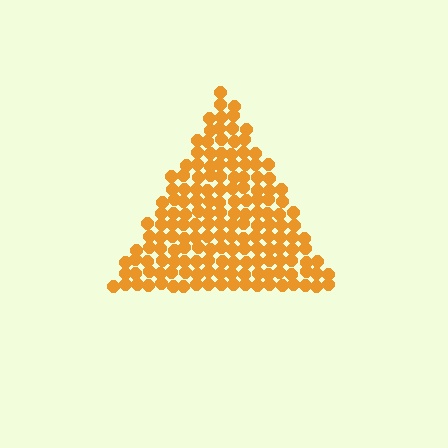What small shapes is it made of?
It is made of small circles.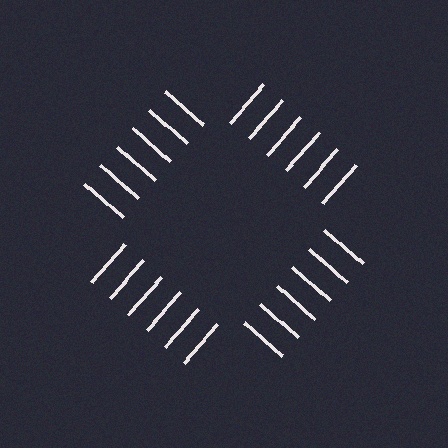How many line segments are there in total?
24 — 6 along each of the 4 edges.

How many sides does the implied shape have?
4 sides — the line-ends trace a square.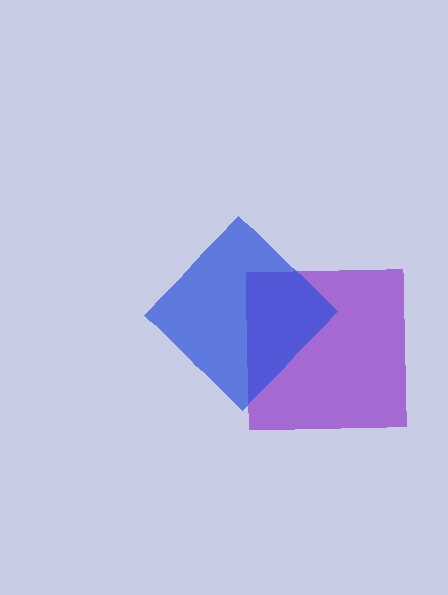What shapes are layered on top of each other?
The layered shapes are: a purple square, a blue diamond.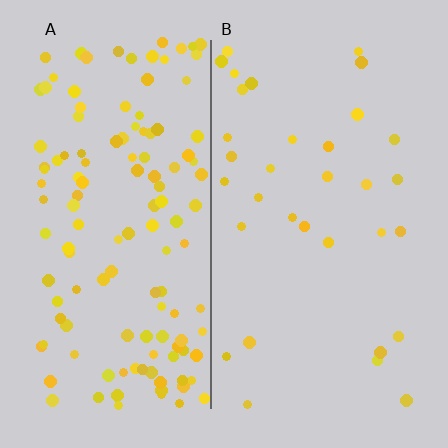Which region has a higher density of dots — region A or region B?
A (the left).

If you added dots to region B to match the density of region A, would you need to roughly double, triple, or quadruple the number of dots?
Approximately quadruple.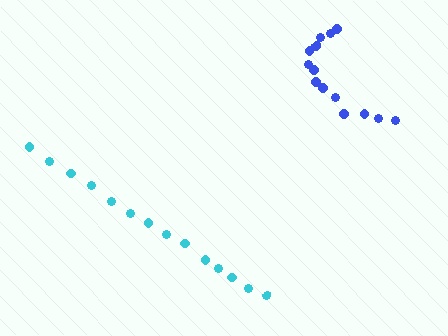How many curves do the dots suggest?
There are 2 distinct paths.